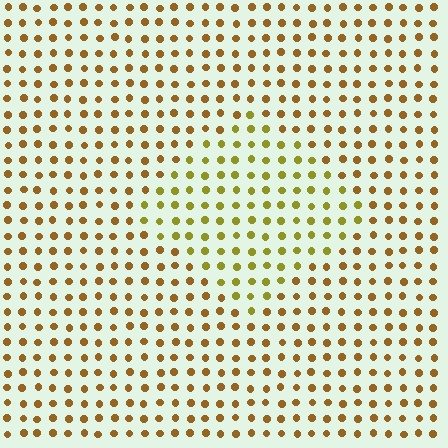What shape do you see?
I see a diamond.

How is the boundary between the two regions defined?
The boundary is defined purely by a slight shift in hue (about 29 degrees). Spacing, size, and orientation are identical on both sides.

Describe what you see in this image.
The image is filled with small brown elements in a uniform arrangement. A diamond-shaped region is visible where the elements are tinted to a slightly different hue, forming a subtle color boundary.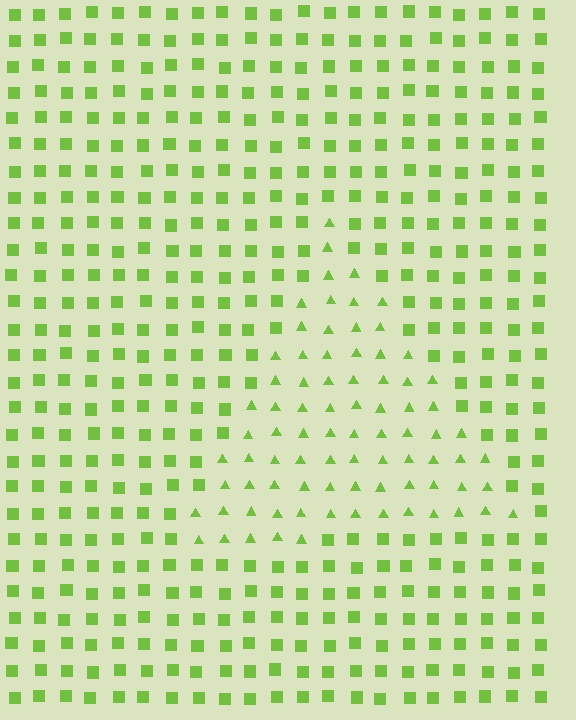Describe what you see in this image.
The image is filled with small lime elements arranged in a uniform grid. A triangle-shaped region contains triangles, while the surrounding area contains squares. The boundary is defined purely by the change in element shape.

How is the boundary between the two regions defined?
The boundary is defined by a change in element shape: triangles inside vs. squares outside. All elements share the same color and spacing.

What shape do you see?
I see a triangle.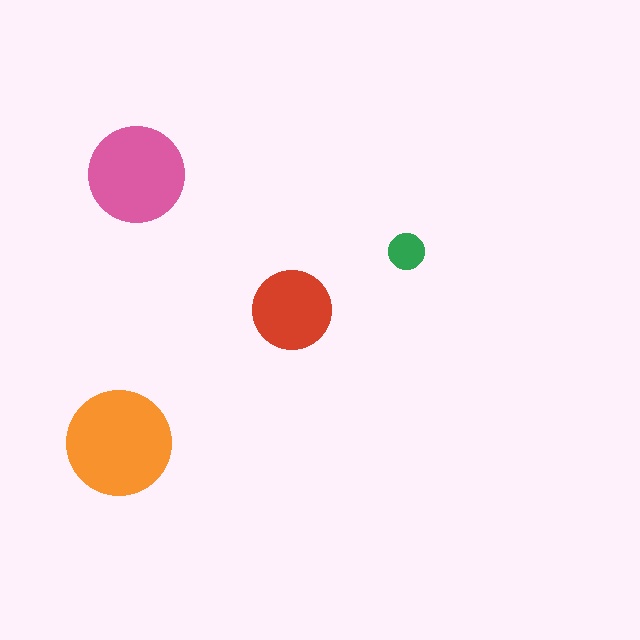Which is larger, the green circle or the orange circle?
The orange one.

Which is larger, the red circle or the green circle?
The red one.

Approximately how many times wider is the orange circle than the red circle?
About 1.5 times wider.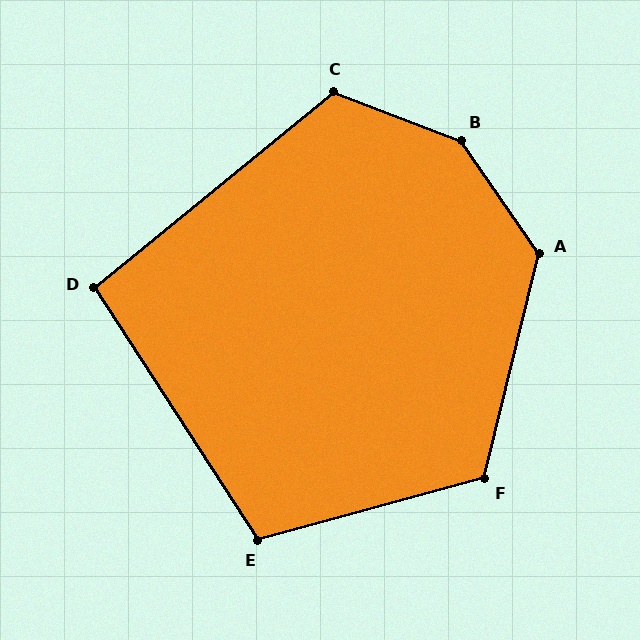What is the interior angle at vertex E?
Approximately 108 degrees (obtuse).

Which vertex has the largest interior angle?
B, at approximately 145 degrees.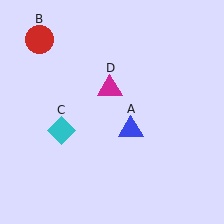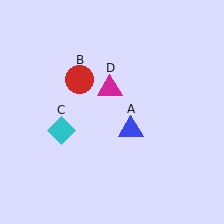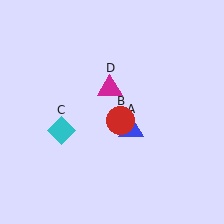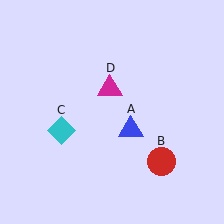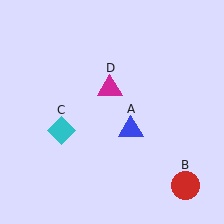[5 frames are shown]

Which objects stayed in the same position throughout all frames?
Blue triangle (object A) and cyan diamond (object C) and magenta triangle (object D) remained stationary.